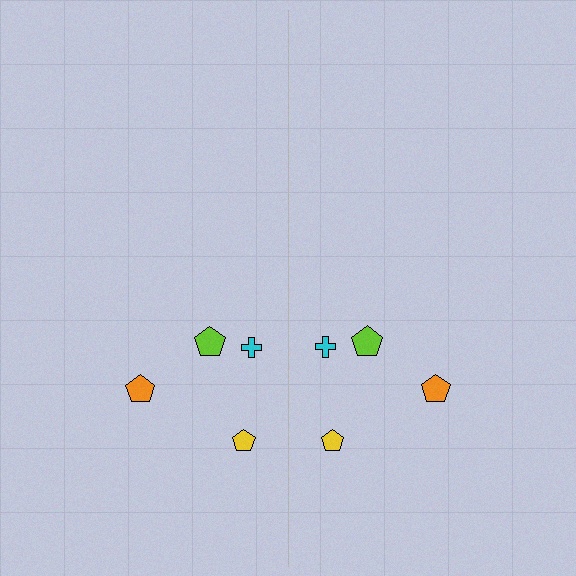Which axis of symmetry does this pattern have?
The pattern has a vertical axis of symmetry running through the center of the image.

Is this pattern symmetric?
Yes, this pattern has bilateral (reflection) symmetry.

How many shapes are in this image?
There are 8 shapes in this image.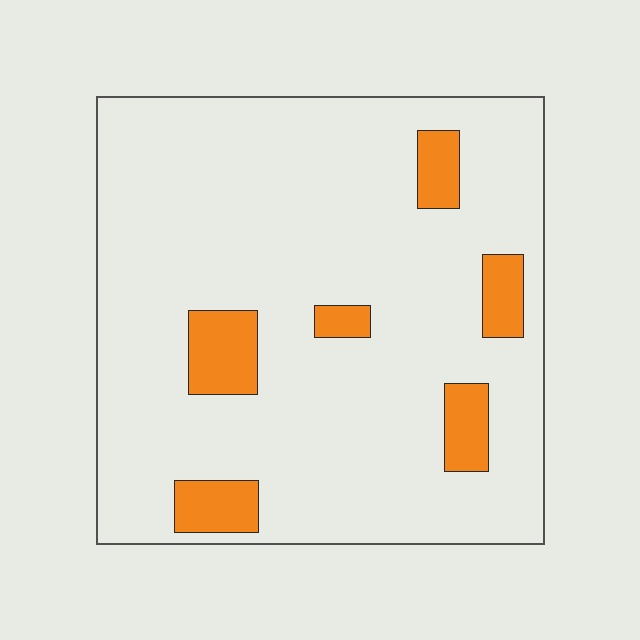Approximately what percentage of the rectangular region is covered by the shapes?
Approximately 10%.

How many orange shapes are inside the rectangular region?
6.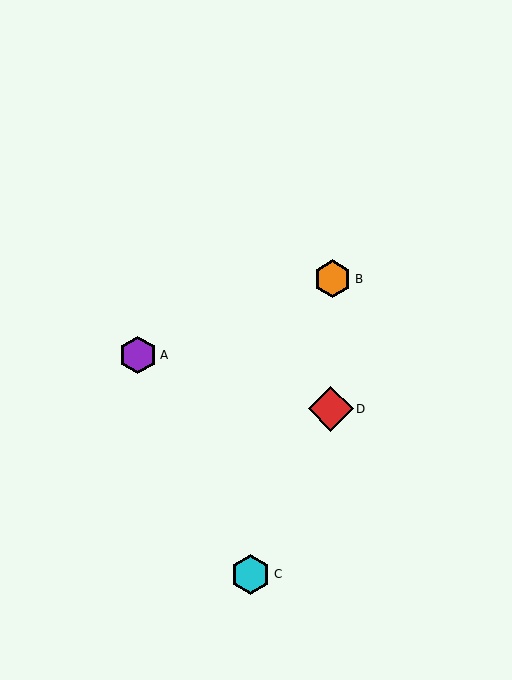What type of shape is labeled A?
Shape A is a purple hexagon.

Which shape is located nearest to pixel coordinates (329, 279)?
The orange hexagon (labeled B) at (333, 279) is nearest to that location.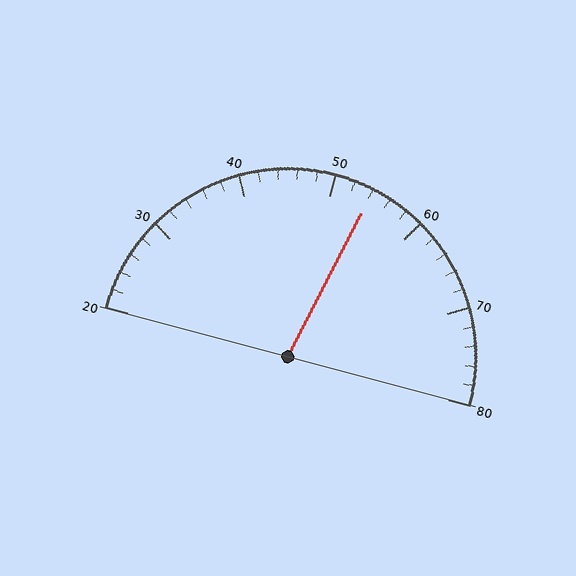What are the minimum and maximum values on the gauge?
The gauge ranges from 20 to 80.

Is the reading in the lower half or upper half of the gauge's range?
The reading is in the upper half of the range (20 to 80).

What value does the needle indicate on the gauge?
The needle indicates approximately 54.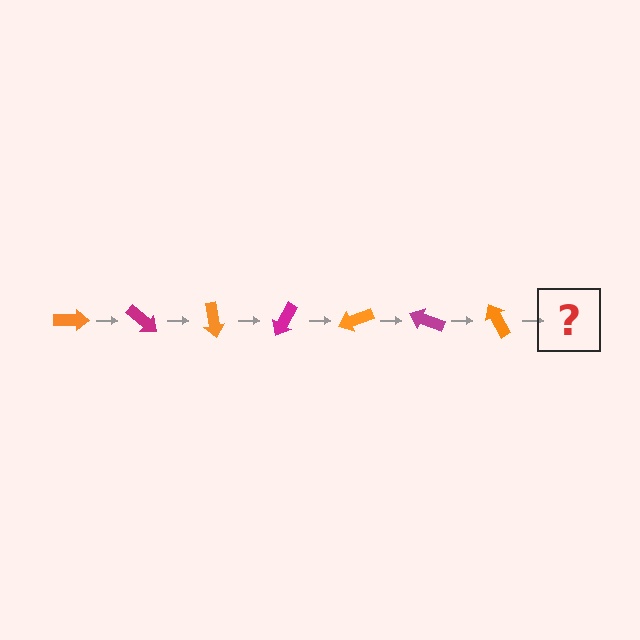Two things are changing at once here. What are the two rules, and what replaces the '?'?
The two rules are that it rotates 40 degrees each step and the color cycles through orange and magenta. The '?' should be a magenta arrow, rotated 280 degrees from the start.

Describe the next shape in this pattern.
It should be a magenta arrow, rotated 280 degrees from the start.